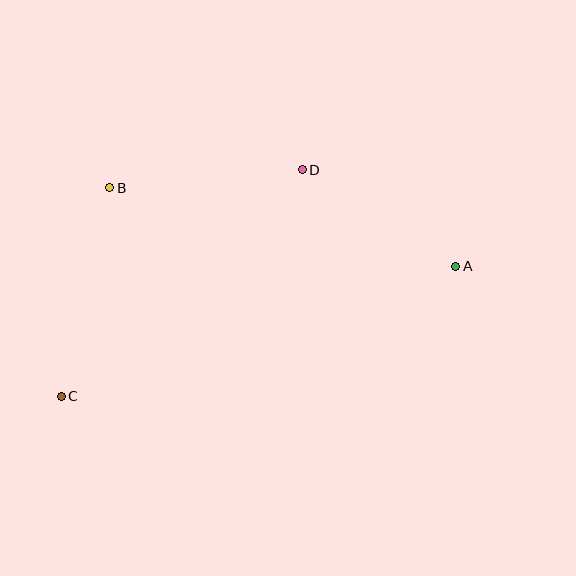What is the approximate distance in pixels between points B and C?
The distance between B and C is approximately 214 pixels.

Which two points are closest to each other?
Points A and D are closest to each other.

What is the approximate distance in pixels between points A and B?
The distance between A and B is approximately 354 pixels.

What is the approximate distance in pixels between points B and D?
The distance between B and D is approximately 193 pixels.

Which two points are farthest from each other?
Points A and C are farthest from each other.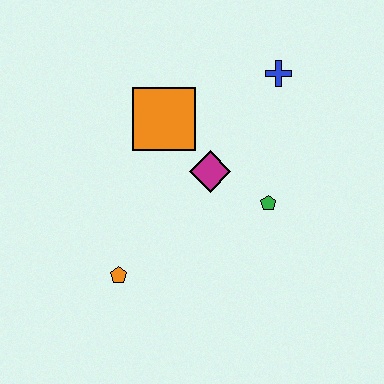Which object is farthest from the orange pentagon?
The blue cross is farthest from the orange pentagon.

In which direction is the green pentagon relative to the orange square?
The green pentagon is to the right of the orange square.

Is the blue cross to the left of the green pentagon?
No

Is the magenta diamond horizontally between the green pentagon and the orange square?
Yes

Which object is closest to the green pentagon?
The magenta diamond is closest to the green pentagon.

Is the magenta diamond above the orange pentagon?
Yes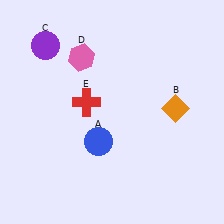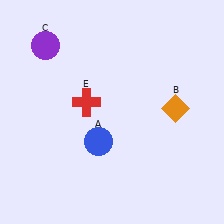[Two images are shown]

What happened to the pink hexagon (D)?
The pink hexagon (D) was removed in Image 2. It was in the top-left area of Image 1.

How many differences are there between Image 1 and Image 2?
There is 1 difference between the two images.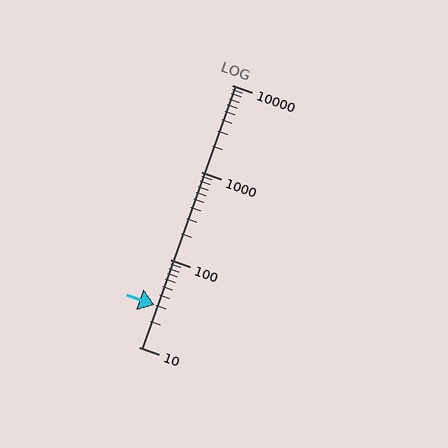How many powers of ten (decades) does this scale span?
The scale spans 3 decades, from 10 to 10000.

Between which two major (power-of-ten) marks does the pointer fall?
The pointer is between 10 and 100.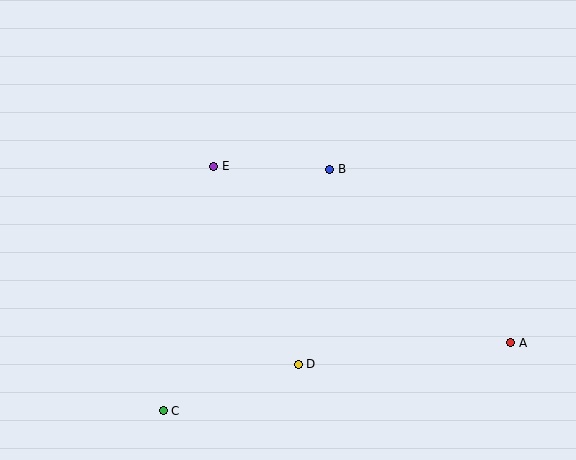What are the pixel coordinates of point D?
Point D is at (298, 364).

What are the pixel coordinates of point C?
Point C is at (163, 411).